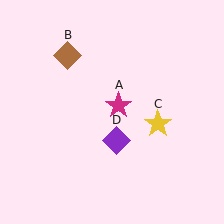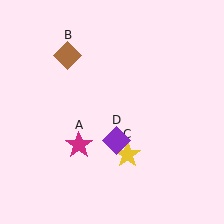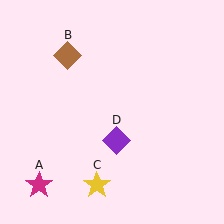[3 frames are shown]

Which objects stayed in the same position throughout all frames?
Brown diamond (object B) and purple diamond (object D) remained stationary.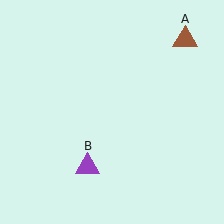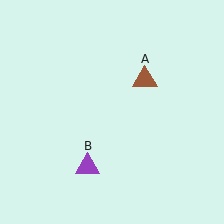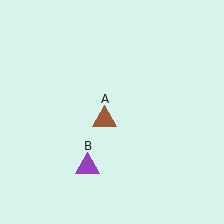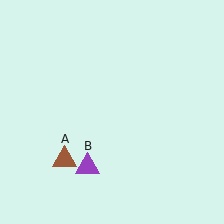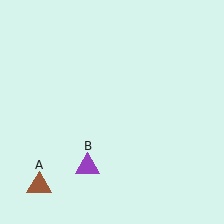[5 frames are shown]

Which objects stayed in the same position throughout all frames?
Purple triangle (object B) remained stationary.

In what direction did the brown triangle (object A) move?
The brown triangle (object A) moved down and to the left.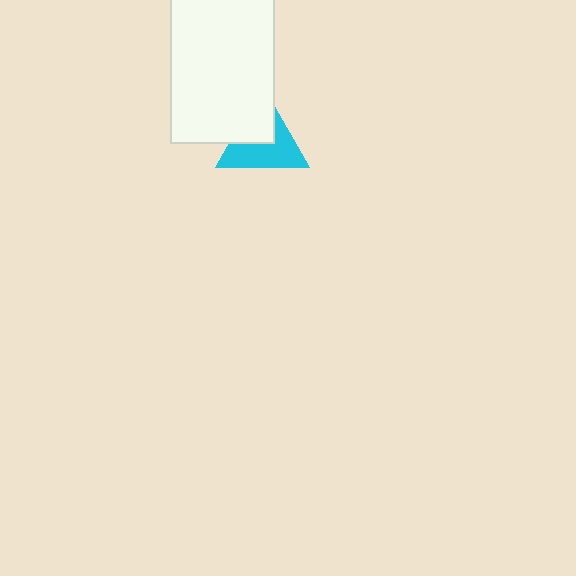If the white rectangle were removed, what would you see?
You would see the complete cyan triangle.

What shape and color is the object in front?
The object in front is a white rectangle.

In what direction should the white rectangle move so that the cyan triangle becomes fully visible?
The white rectangle should move toward the upper-left. That is the shortest direction to clear the overlap and leave the cyan triangle fully visible.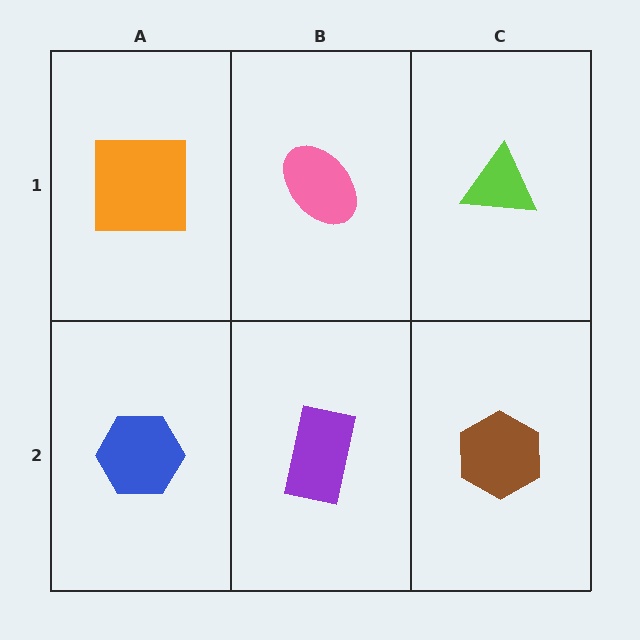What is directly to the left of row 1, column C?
A pink ellipse.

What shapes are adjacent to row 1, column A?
A blue hexagon (row 2, column A), a pink ellipse (row 1, column B).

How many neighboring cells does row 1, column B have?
3.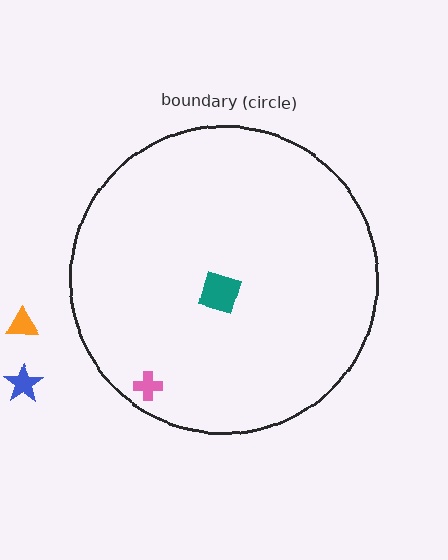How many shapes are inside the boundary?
2 inside, 2 outside.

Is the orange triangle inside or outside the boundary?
Outside.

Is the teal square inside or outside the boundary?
Inside.